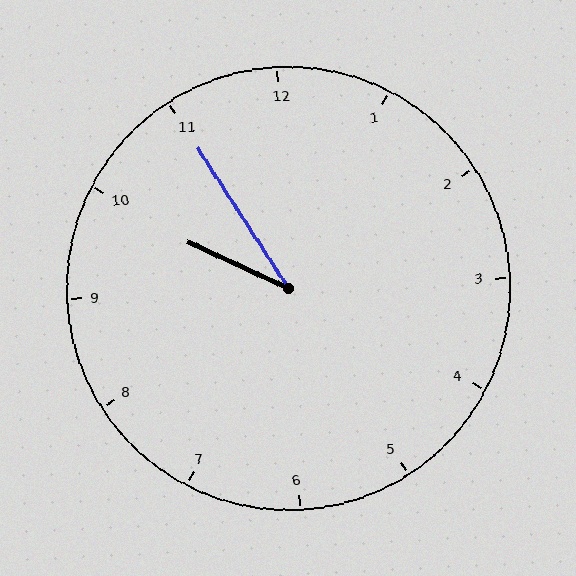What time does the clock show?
9:55.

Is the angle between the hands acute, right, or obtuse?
It is acute.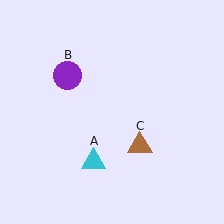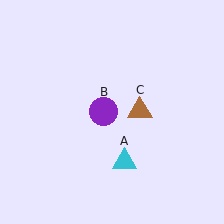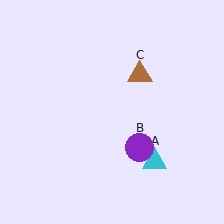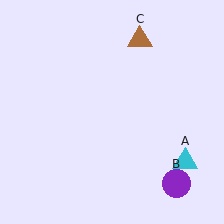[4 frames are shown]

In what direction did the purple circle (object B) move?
The purple circle (object B) moved down and to the right.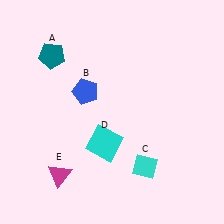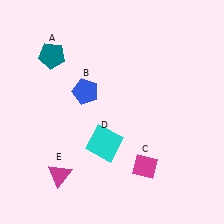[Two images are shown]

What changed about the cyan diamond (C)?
In Image 1, C is cyan. In Image 2, it changed to magenta.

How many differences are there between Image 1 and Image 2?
There is 1 difference between the two images.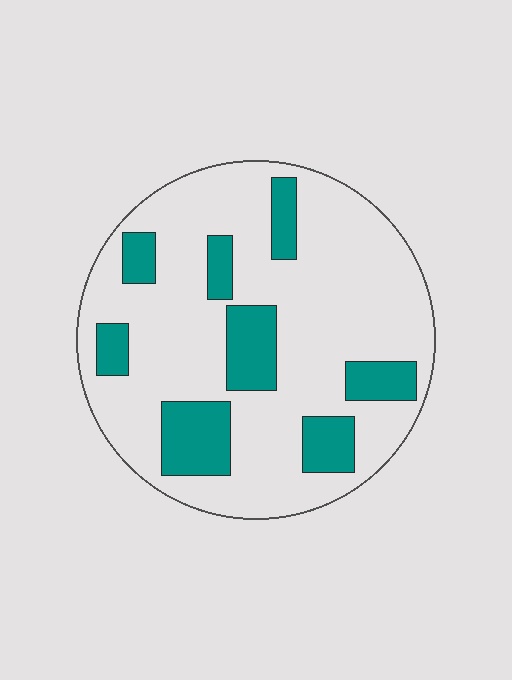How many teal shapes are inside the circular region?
8.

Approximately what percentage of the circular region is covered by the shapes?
Approximately 25%.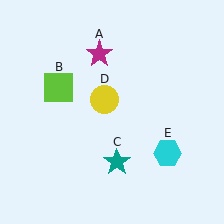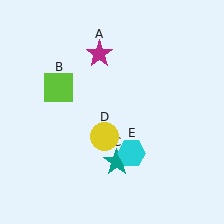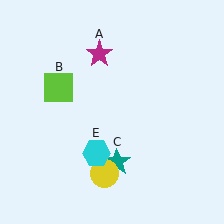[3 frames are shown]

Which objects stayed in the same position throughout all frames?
Magenta star (object A) and lime square (object B) and teal star (object C) remained stationary.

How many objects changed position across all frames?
2 objects changed position: yellow circle (object D), cyan hexagon (object E).